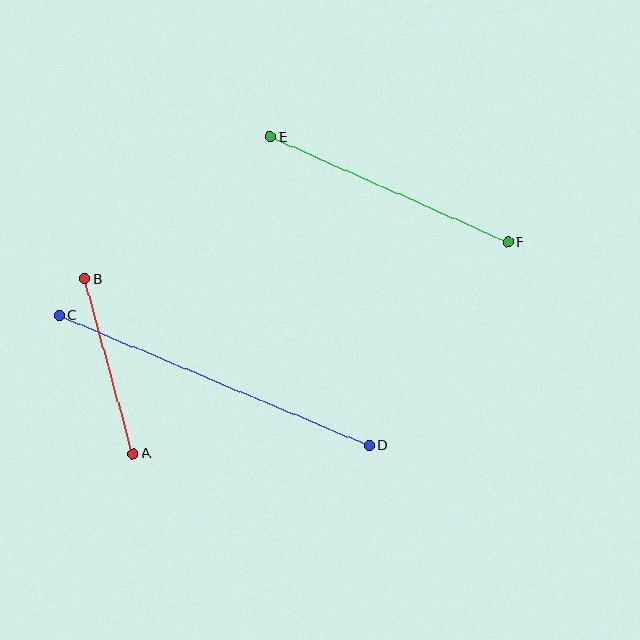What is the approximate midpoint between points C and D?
The midpoint is at approximately (214, 380) pixels.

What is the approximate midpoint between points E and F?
The midpoint is at approximately (389, 190) pixels.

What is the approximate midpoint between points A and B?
The midpoint is at approximately (109, 366) pixels.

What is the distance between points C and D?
The distance is approximately 337 pixels.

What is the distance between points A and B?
The distance is approximately 181 pixels.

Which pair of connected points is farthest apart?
Points C and D are farthest apart.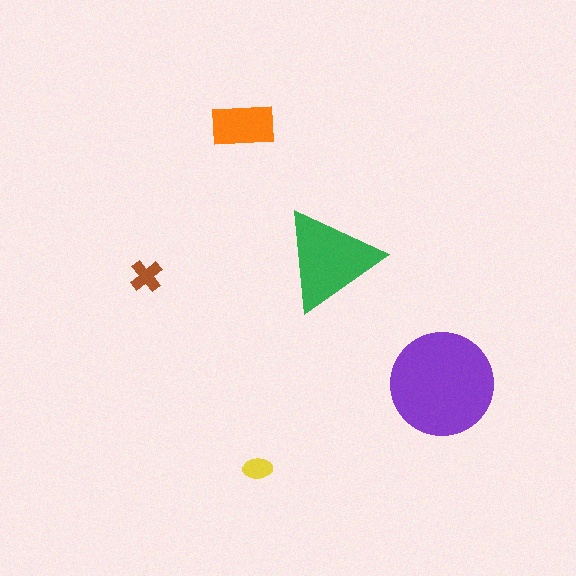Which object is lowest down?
The yellow ellipse is bottommost.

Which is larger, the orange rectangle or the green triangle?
The green triangle.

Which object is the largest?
The purple circle.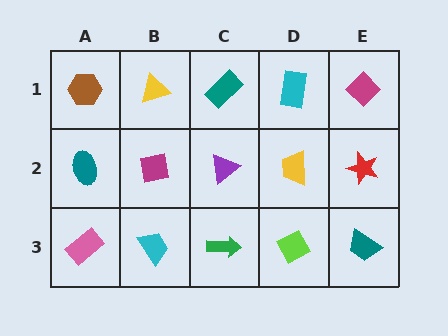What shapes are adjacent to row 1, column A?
A teal ellipse (row 2, column A), a yellow triangle (row 1, column B).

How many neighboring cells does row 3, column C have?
3.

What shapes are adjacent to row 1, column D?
A yellow trapezoid (row 2, column D), a teal rectangle (row 1, column C), a magenta diamond (row 1, column E).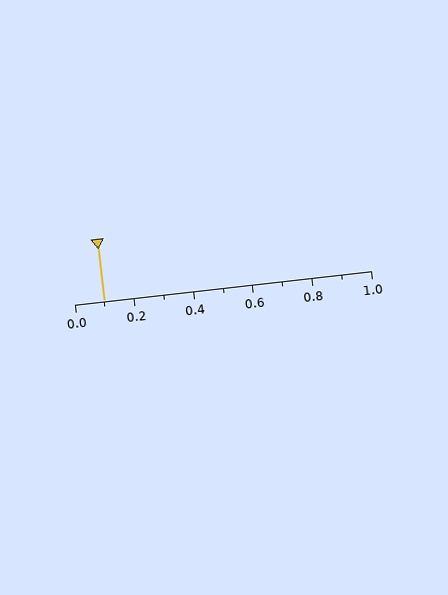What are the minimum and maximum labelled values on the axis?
The axis runs from 0.0 to 1.0.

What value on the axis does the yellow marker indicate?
The marker indicates approximately 0.1.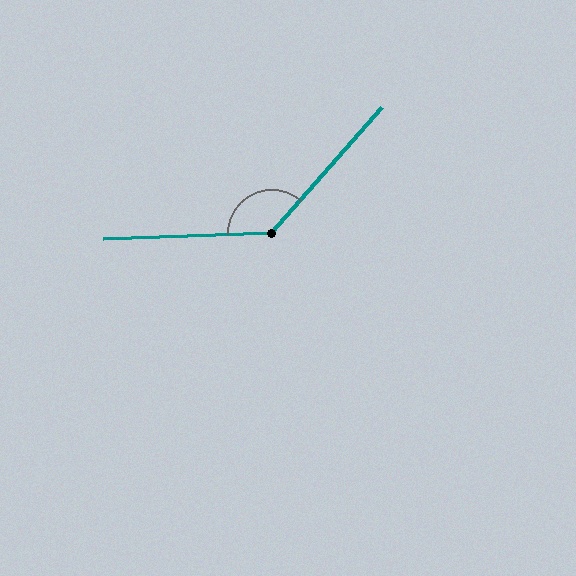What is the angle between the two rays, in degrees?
Approximately 133 degrees.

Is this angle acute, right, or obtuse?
It is obtuse.